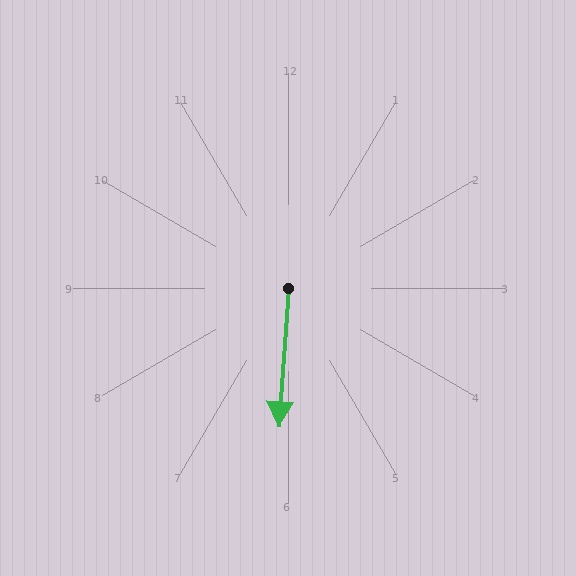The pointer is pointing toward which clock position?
Roughly 6 o'clock.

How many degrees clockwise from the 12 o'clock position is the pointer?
Approximately 184 degrees.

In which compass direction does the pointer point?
South.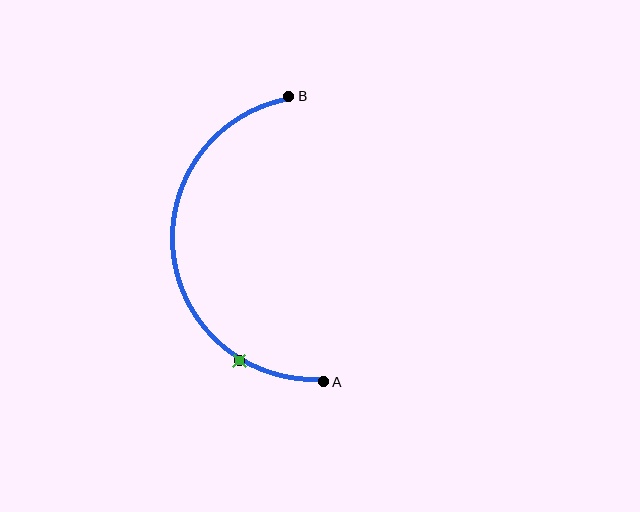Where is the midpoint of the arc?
The arc midpoint is the point on the curve farthest from the straight line joining A and B. It sits to the left of that line.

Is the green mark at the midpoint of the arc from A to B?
No. The green mark lies on the arc but is closer to endpoint A. The arc midpoint would be at the point on the curve equidistant along the arc from both A and B.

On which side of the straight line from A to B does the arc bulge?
The arc bulges to the left of the straight line connecting A and B.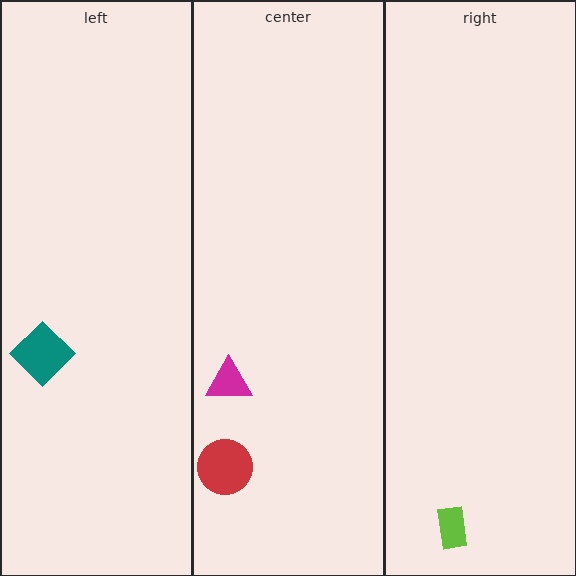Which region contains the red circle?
The center region.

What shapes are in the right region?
The lime rectangle.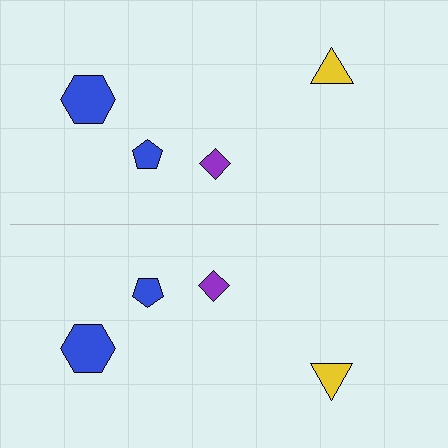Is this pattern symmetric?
Yes, this pattern has bilateral (reflection) symmetry.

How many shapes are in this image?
There are 8 shapes in this image.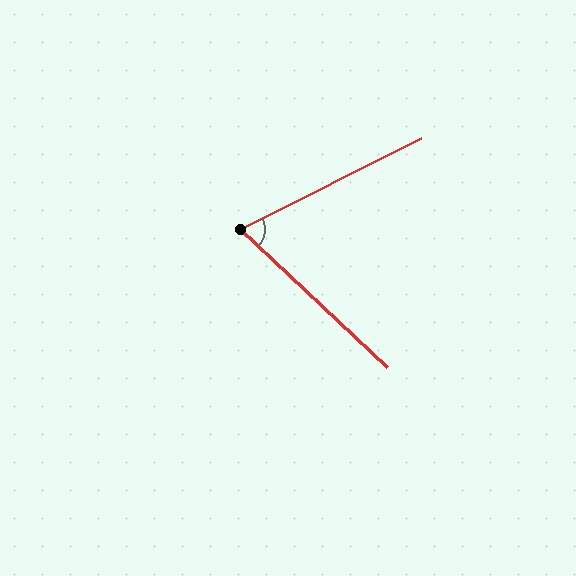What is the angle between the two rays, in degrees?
Approximately 70 degrees.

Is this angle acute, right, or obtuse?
It is acute.